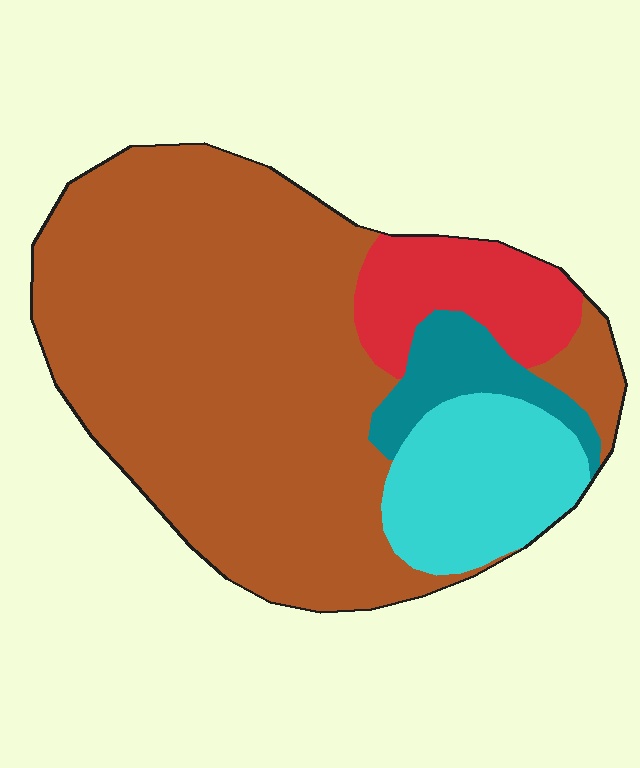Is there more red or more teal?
Red.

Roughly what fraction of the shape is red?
Red takes up about one tenth (1/10) of the shape.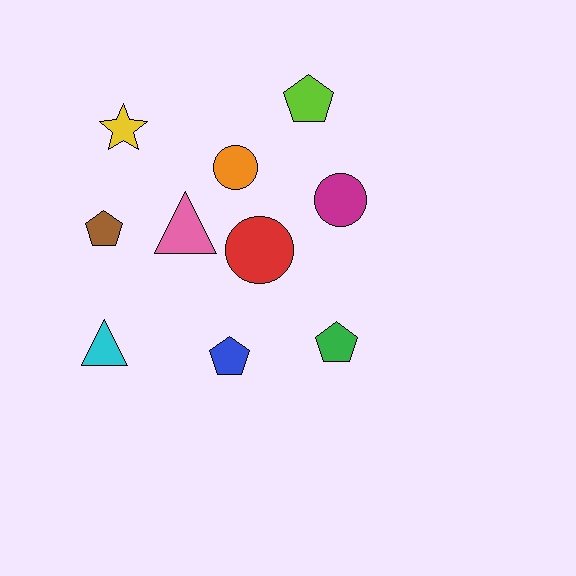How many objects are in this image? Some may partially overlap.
There are 10 objects.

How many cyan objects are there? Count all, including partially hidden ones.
There is 1 cyan object.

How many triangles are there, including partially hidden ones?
There are 2 triangles.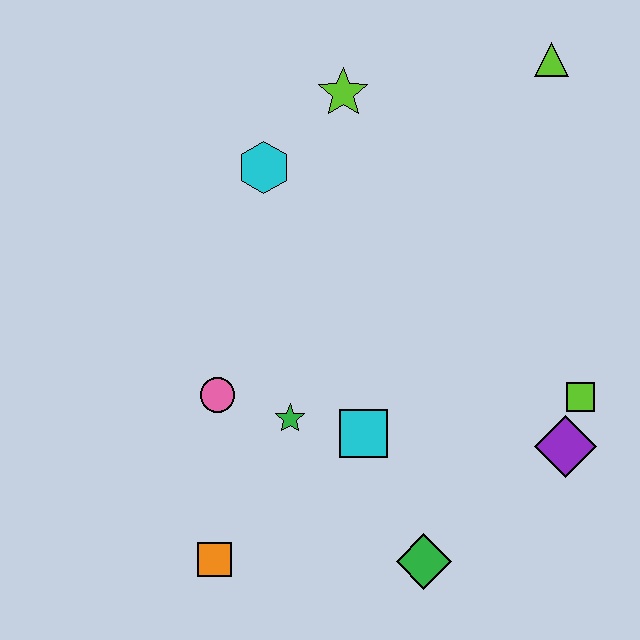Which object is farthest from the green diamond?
The lime triangle is farthest from the green diamond.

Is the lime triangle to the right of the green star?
Yes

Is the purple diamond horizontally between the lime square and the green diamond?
Yes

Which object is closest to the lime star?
The cyan hexagon is closest to the lime star.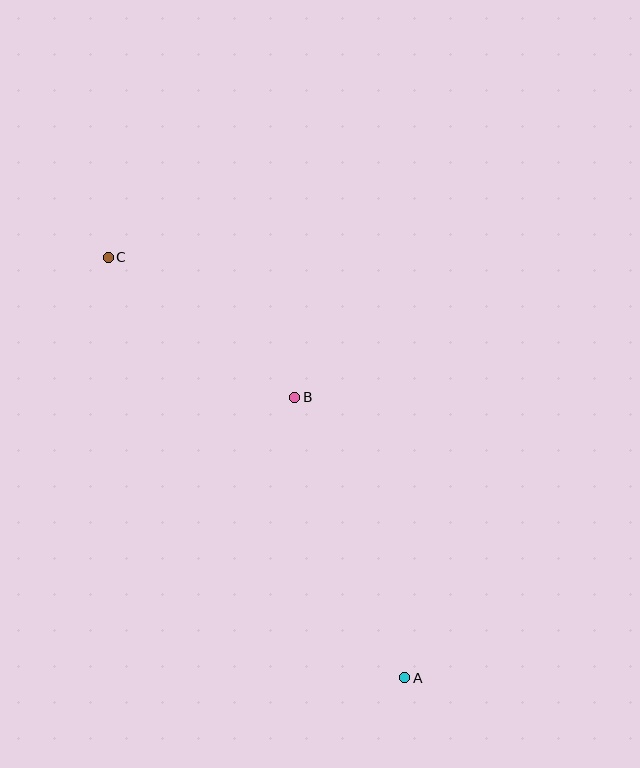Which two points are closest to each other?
Points B and C are closest to each other.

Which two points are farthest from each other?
Points A and C are farthest from each other.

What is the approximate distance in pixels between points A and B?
The distance between A and B is approximately 301 pixels.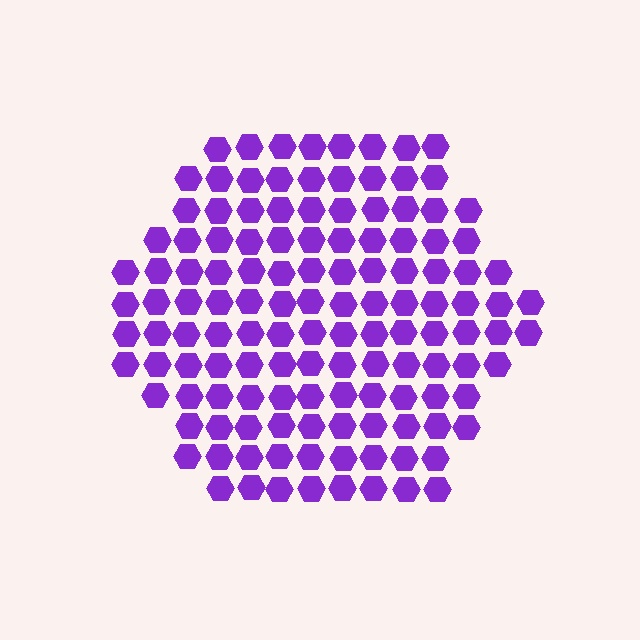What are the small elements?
The small elements are hexagons.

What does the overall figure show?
The overall figure shows a hexagon.